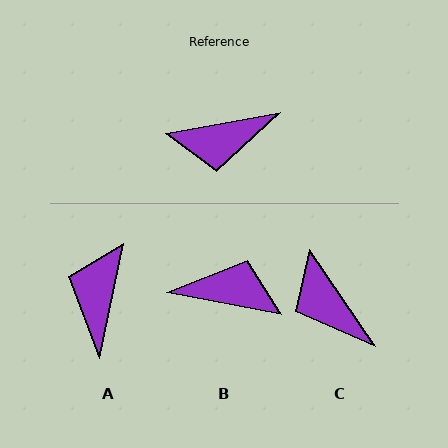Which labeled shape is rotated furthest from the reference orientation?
B, about 159 degrees away.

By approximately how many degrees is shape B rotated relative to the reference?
Approximately 159 degrees counter-clockwise.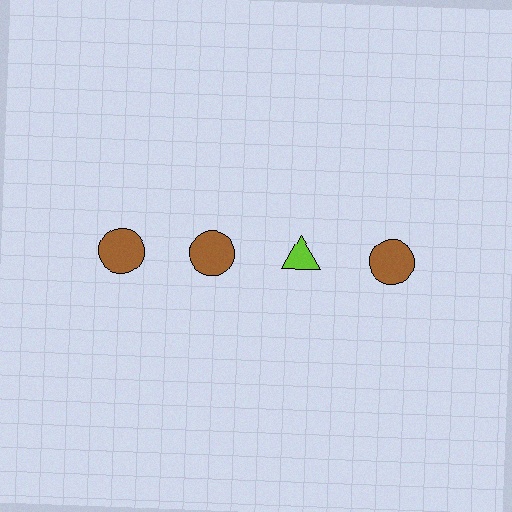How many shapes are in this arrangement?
There are 4 shapes arranged in a grid pattern.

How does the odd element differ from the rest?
It differs in both color (lime instead of brown) and shape (triangle instead of circle).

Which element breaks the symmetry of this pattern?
The lime triangle in the top row, center column breaks the symmetry. All other shapes are brown circles.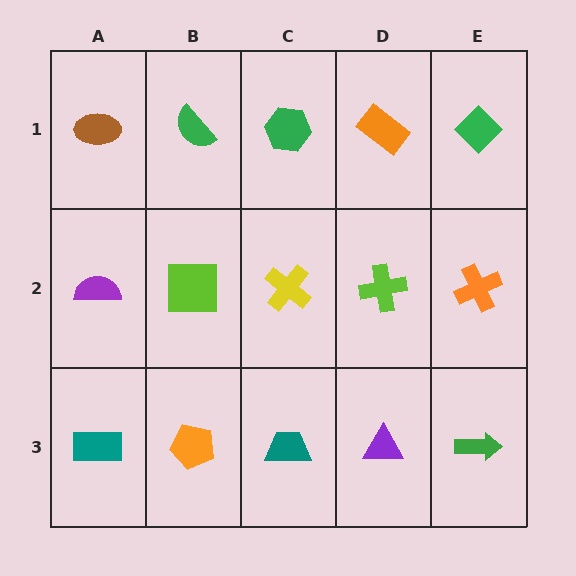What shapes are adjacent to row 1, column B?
A lime square (row 2, column B), a brown ellipse (row 1, column A), a green hexagon (row 1, column C).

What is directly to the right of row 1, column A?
A green semicircle.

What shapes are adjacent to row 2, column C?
A green hexagon (row 1, column C), a teal trapezoid (row 3, column C), a lime square (row 2, column B), a lime cross (row 2, column D).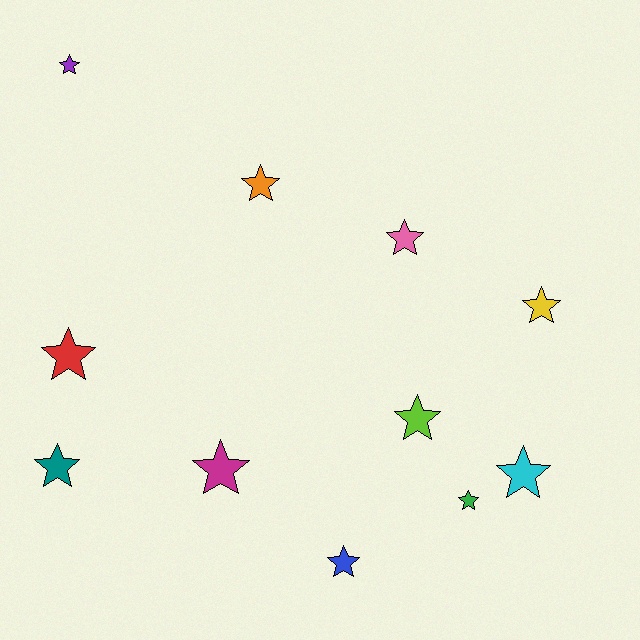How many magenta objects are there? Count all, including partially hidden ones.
There is 1 magenta object.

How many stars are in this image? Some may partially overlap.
There are 11 stars.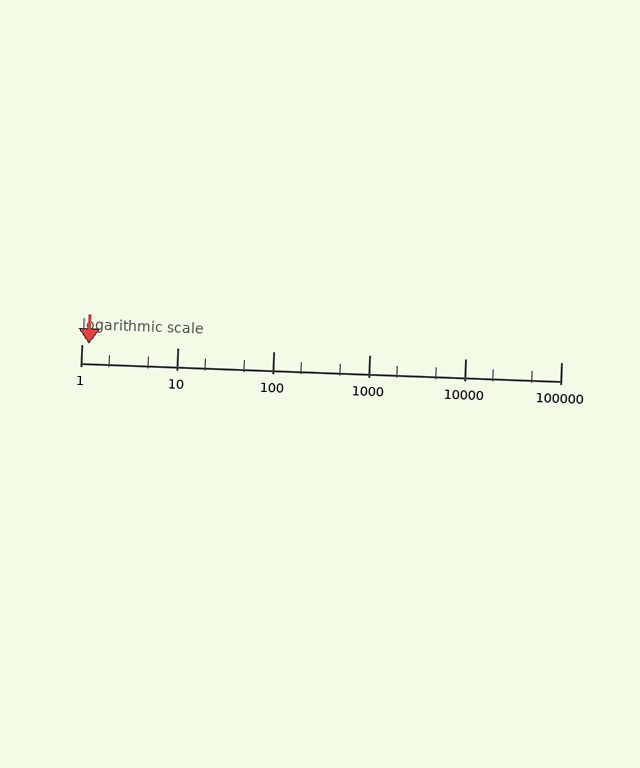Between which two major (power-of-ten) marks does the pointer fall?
The pointer is between 1 and 10.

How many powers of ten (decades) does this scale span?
The scale spans 5 decades, from 1 to 100000.